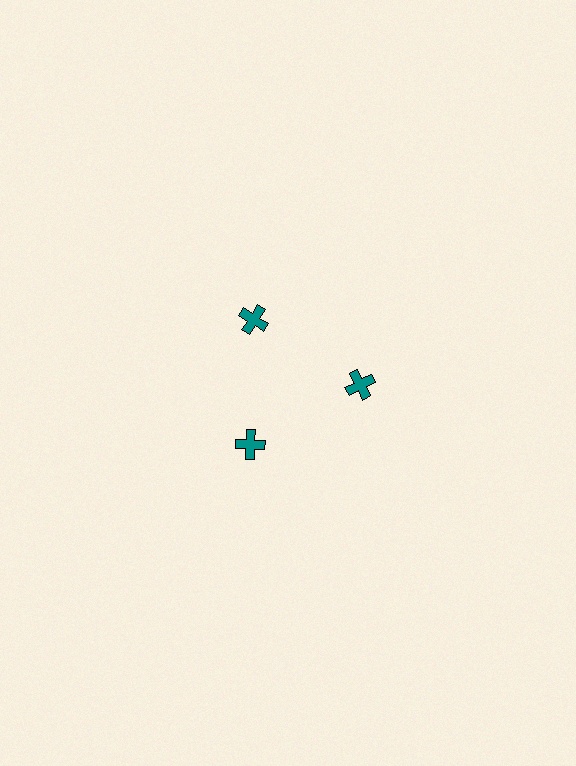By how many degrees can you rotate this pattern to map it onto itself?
The pattern maps onto itself every 120 degrees of rotation.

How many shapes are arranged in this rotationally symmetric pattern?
There are 3 shapes, arranged in 3 groups of 1.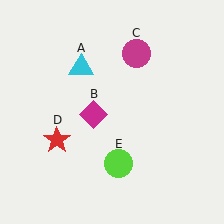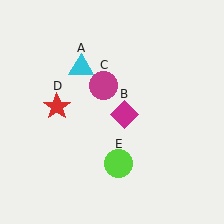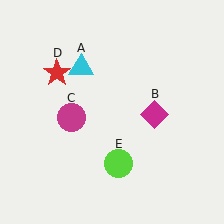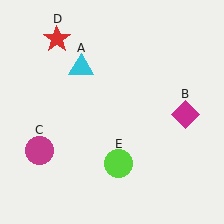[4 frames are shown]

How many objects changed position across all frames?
3 objects changed position: magenta diamond (object B), magenta circle (object C), red star (object D).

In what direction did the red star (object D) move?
The red star (object D) moved up.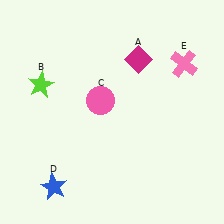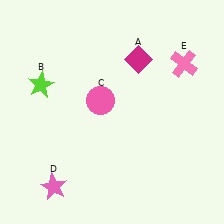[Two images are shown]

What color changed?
The star (D) changed from blue in Image 1 to pink in Image 2.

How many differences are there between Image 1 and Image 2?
There is 1 difference between the two images.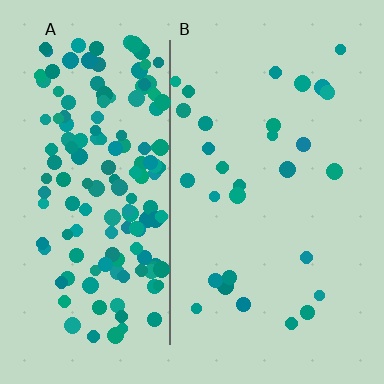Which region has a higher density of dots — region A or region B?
A (the left).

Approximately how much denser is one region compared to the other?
Approximately 5.3× — region A over region B.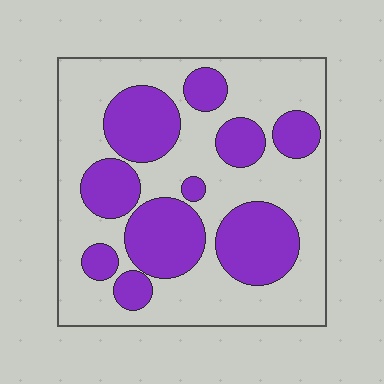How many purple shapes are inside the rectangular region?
10.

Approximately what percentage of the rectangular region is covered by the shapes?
Approximately 35%.